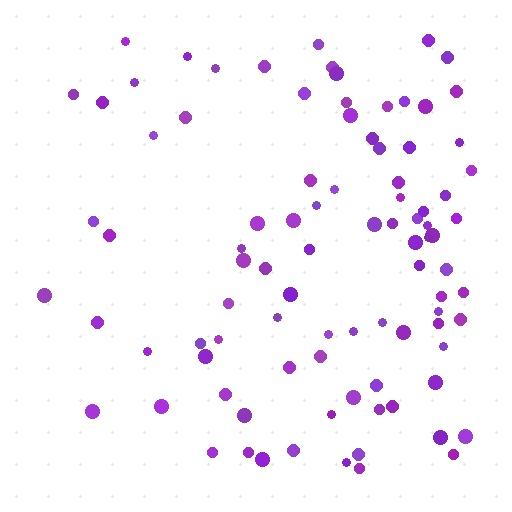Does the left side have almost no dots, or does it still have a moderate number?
Still a moderate number, just noticeably fewer than the right.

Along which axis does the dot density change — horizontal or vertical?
Horizontal.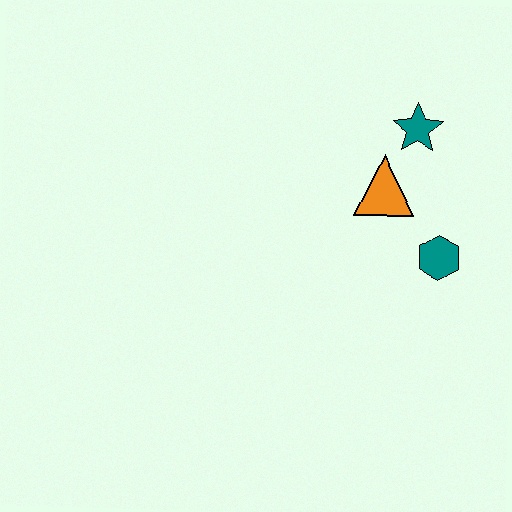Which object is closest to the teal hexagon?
The orange triangle is closest to the teal hexagon.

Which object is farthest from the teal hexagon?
The teal star is farthest from the teal hexagon.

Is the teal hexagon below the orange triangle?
Yes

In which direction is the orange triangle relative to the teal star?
The orange triangle is below the teal star.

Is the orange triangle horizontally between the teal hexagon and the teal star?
No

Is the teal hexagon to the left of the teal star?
No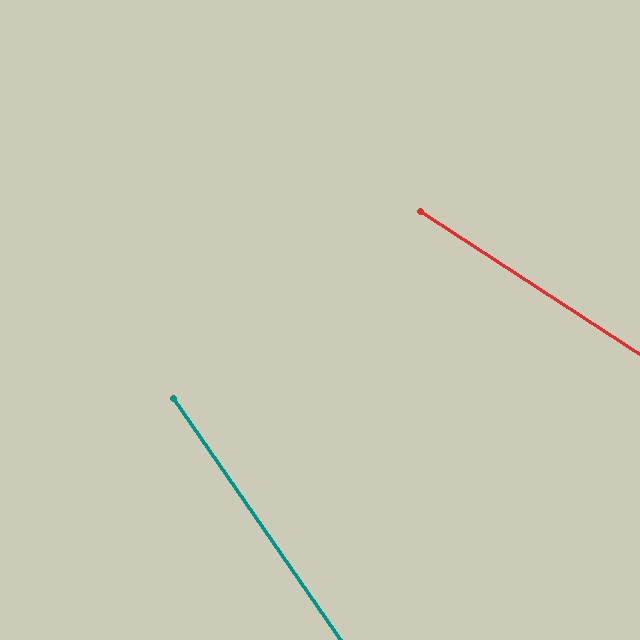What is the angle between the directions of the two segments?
Approximately 22 degrees.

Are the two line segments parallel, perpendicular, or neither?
Neither parallel nor perpendicular — they differ by about 22°.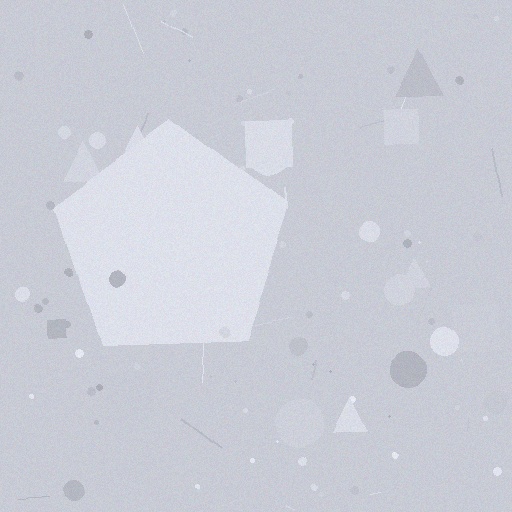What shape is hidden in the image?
A pentagon is hidden in the image.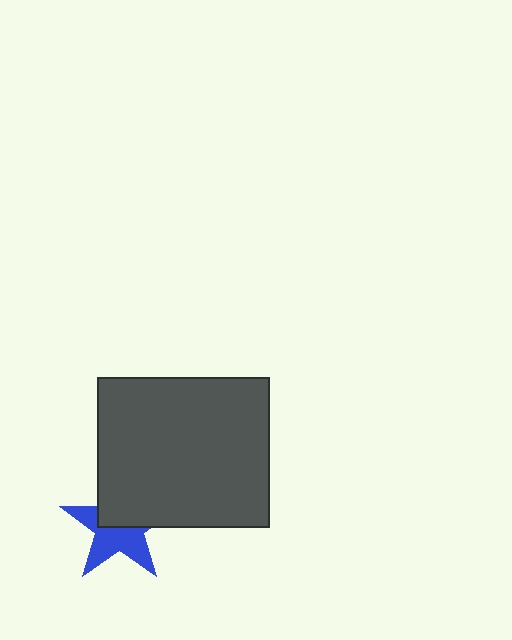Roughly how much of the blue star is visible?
About half of it is visible (roughly 54%).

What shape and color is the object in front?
The object in front is a dark gray rectangle.